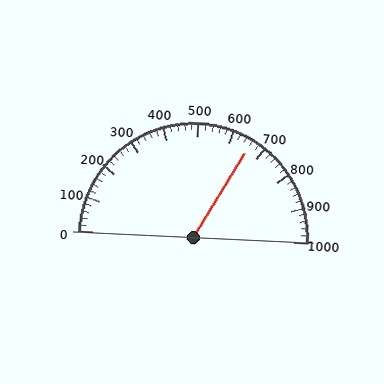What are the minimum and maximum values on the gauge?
The gauge ranges from 0 to 1000.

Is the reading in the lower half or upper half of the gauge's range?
The reading is in the upper half of the range (0 to 1000).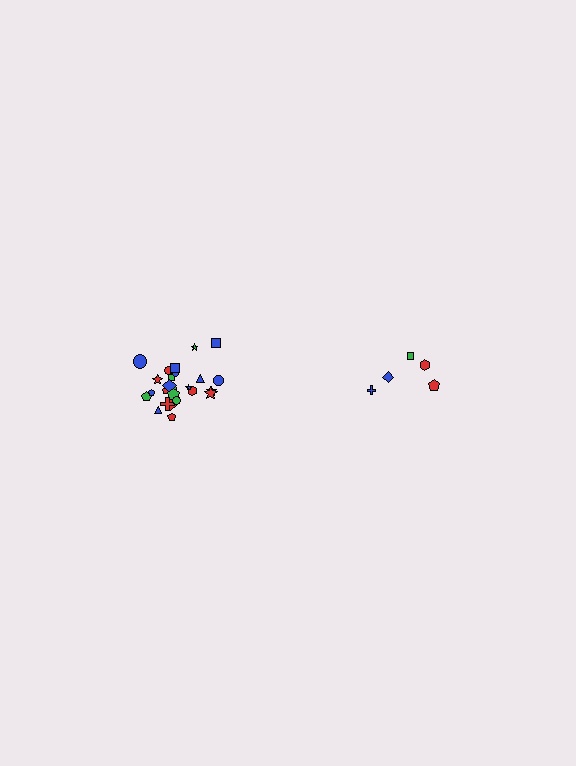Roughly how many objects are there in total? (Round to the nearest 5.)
Roughly 30 objects in total.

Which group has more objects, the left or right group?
The left group.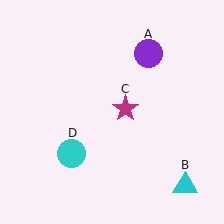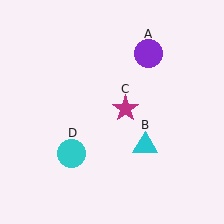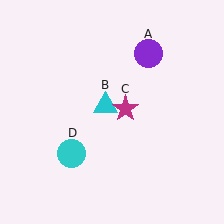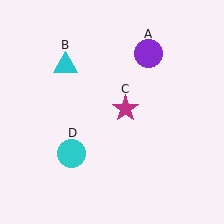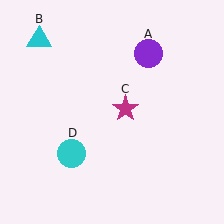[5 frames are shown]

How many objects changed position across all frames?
1 object changed position: cyan triangle (object B).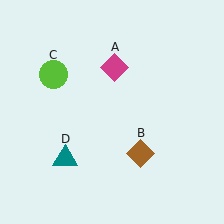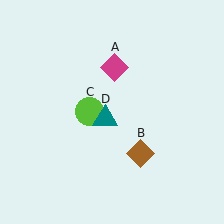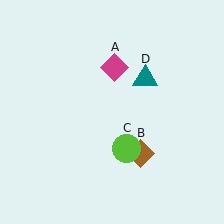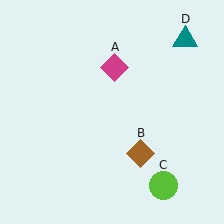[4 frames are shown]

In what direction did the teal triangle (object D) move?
The teal triangle (object D) moved up and to the right.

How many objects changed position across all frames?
2 objects changed position: lime circle (object C), teal triangle (object D).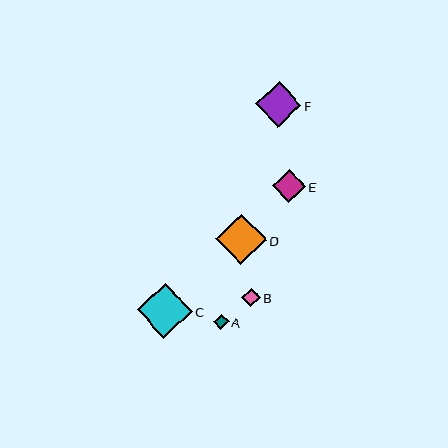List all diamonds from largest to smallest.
From largest to smallest: C, D, F, E, B, A.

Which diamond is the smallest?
Diamond A is the smallest with a size of approximately 15 pixels.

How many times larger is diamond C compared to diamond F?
Diamond C is approximately 1.2 times the size of diamond F.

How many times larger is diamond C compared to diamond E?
Diamond C is approximately 1.7 times the size of diamond E.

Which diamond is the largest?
Diamond C is the largest with a size of approximately 55 pixels.